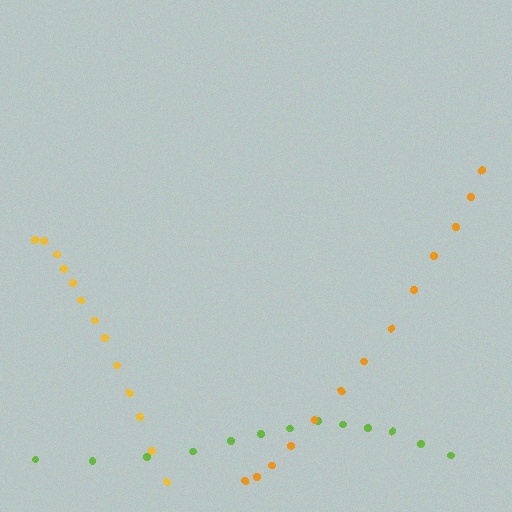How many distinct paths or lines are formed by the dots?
There are 3 distinct paths.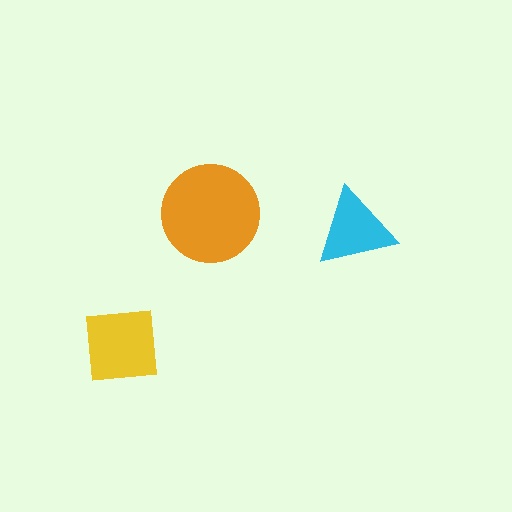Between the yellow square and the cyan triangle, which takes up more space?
The yellow square.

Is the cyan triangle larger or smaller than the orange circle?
Smaller.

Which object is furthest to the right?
The cyan triangle is rightmost.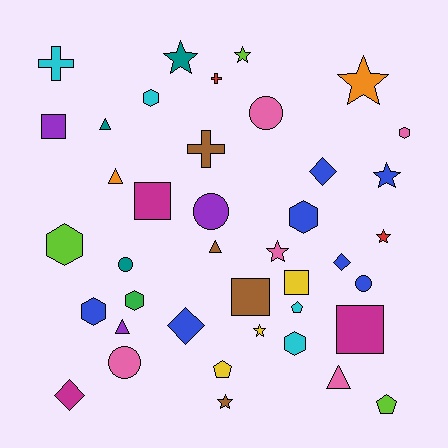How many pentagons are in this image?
There are 3 pentagons.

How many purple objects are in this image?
There are 3 purple objects.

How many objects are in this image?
There are 40 objects.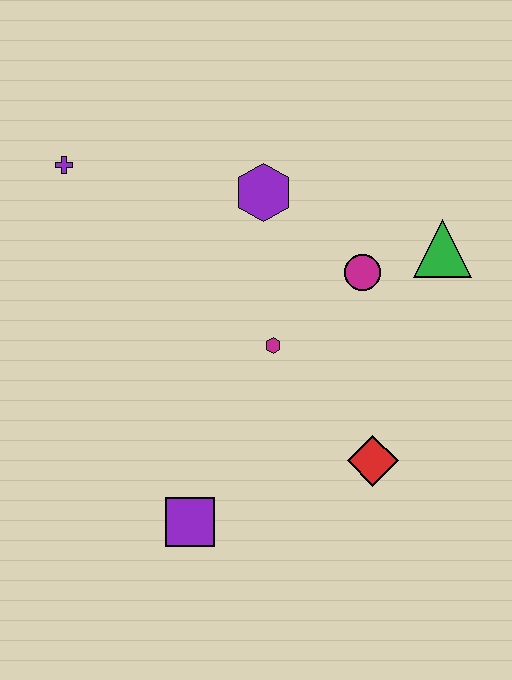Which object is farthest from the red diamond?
The purple cross is farthest from the red diamond.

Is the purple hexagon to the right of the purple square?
Yes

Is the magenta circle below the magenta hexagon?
No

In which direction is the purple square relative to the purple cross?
The purple square is below the purple cross.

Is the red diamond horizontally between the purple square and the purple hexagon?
No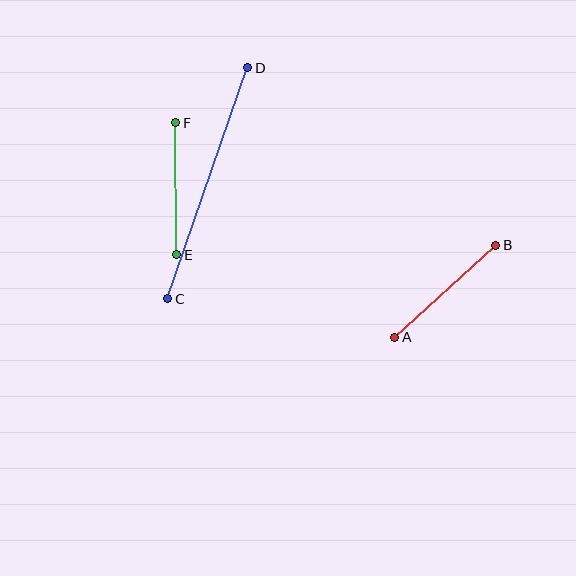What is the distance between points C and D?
The distance is approximately 245 pixels.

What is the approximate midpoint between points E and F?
The midpoint is at approximately (176, 189) pixels.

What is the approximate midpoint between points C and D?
The midpoint is at approximately (208, 183) pixels.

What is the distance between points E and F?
The distance is approximately 132 pixels.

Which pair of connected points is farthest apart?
Points C and D are farthest apart.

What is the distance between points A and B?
The distance is approximately 136 pixels.